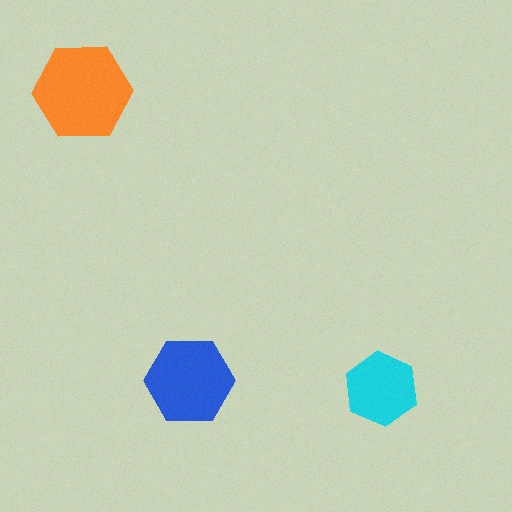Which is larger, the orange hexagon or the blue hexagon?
The orange one.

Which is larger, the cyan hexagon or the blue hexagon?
The blue one.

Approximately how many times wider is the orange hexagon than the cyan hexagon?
About 1.5 times wider.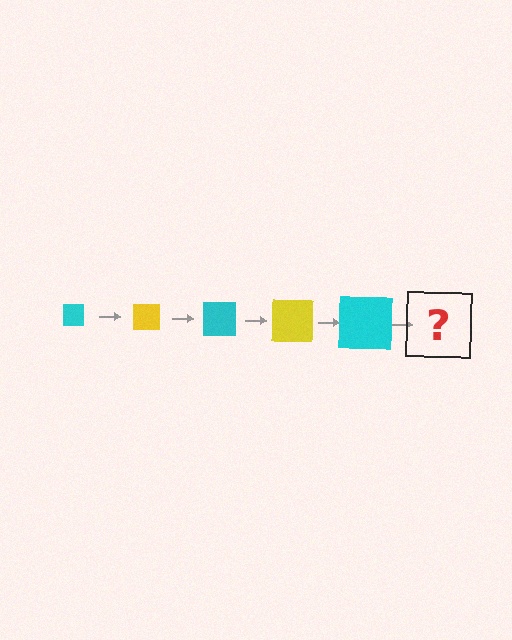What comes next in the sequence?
The next element should be a yellow square, larger than the previous one.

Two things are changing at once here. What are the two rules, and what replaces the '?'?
The two rules are that the square grows larger each step and the color cycles through cyan and yellow. The '?' should be a yellow square, larger than the previous one.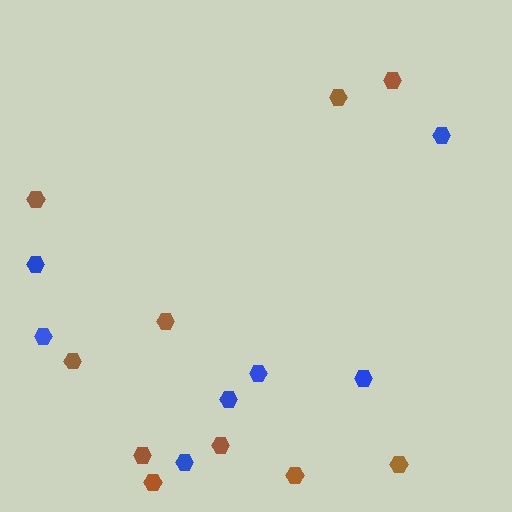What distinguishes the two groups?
There are 2 groups: one group of blue hexagons (7) and one group of brown hexagons (10).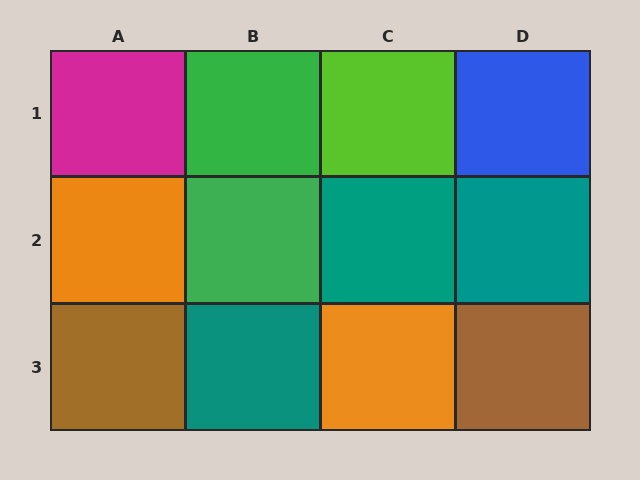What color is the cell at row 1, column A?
Magenta.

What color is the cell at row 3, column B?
Teal.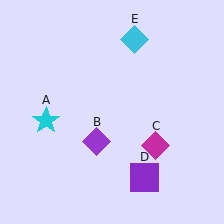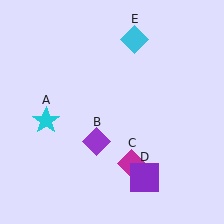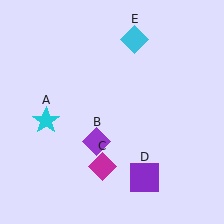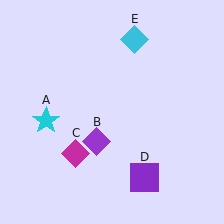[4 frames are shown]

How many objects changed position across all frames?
1 object changed position: magenta diamond (object C).